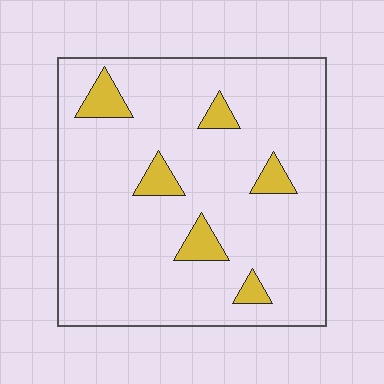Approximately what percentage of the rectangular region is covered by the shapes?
Approximately 10%.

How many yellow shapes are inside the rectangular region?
6.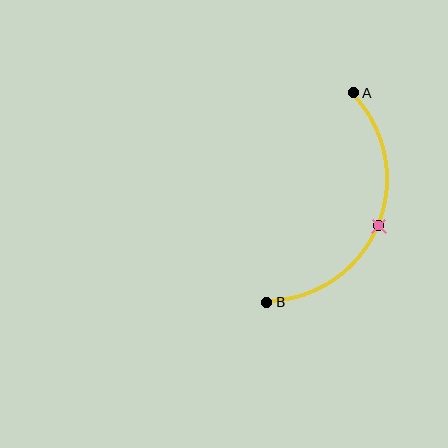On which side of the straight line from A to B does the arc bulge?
The arc bulges to the right of the straight line connecting A and B.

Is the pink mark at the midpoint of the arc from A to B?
Yes. The pink mark lies on the arc at equal arc-length from both A and B — it is the arc midpoint.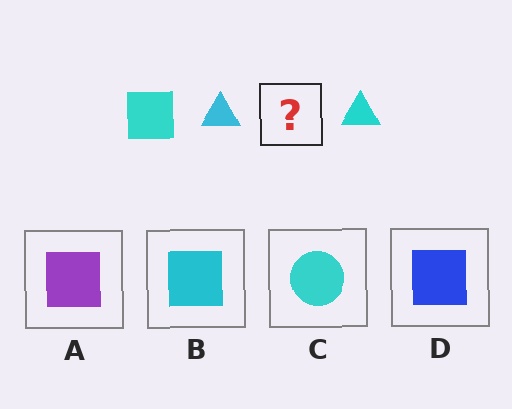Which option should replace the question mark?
Option B.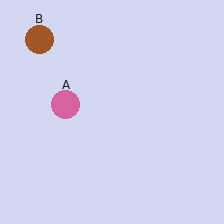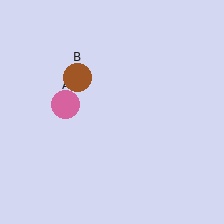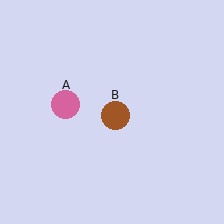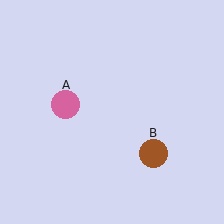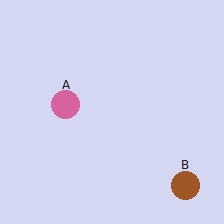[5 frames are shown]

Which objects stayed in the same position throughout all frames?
Pink circle (object A) remained stationary.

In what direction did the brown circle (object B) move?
The brown circle (object B) moved down and to the right.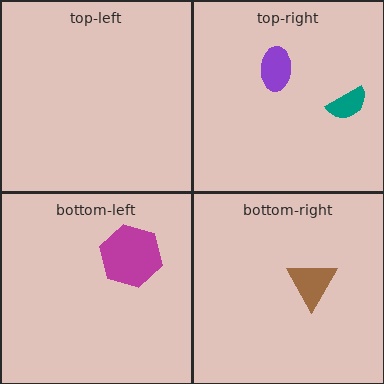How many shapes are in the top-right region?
2.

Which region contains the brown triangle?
The bottom-right region.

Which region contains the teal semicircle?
The top-right region.